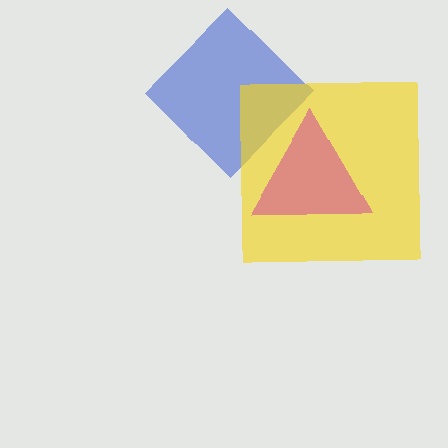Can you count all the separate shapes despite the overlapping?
Yes, there are 3 separate shapes.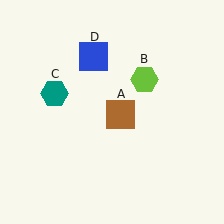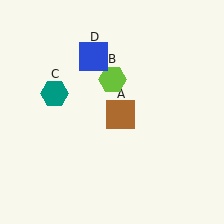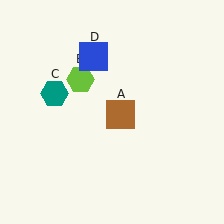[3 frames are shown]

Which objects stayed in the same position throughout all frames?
Brown square (object A) and teal hexagon (object C) and blue square (object D) remained stationary.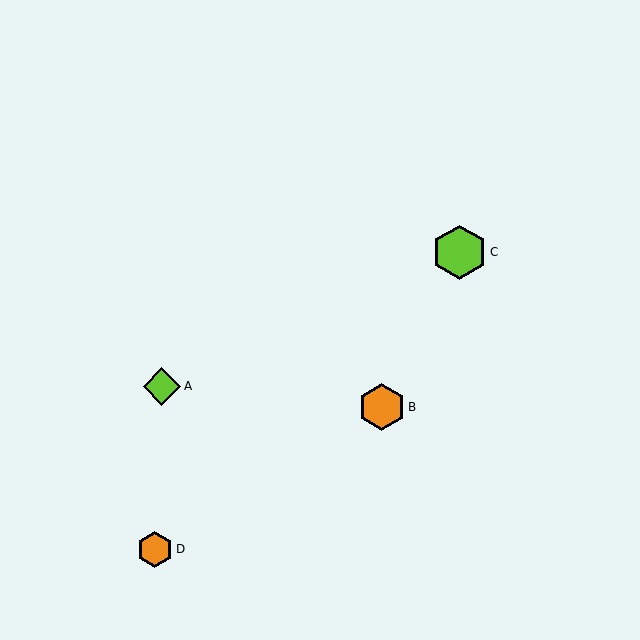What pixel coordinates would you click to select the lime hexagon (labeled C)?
Click at (460, 252) to select the lime hexagon C.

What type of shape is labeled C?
Shape C is a lime hexagon.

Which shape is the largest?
The lime hexagon (labeled C) is the largest.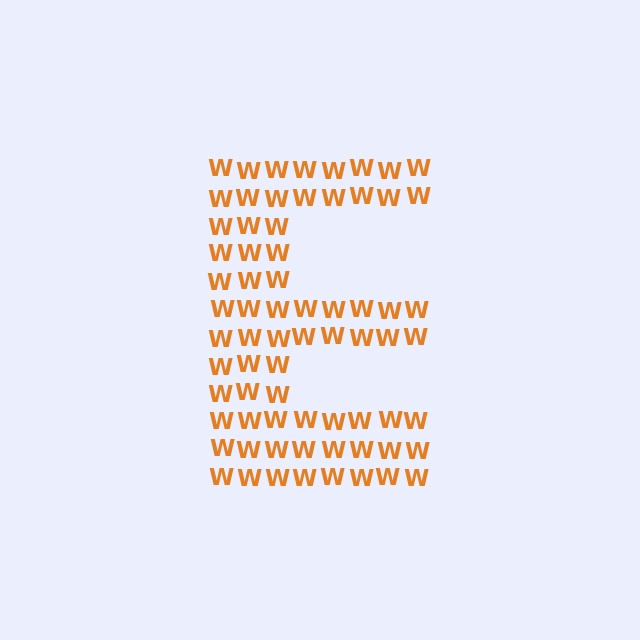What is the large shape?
The large shape is the letter E.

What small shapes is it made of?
It is made of small letter W's.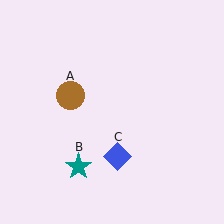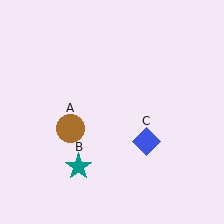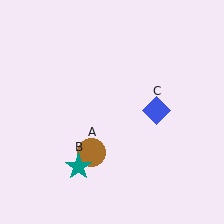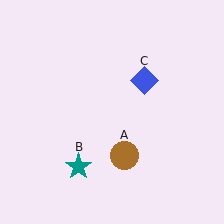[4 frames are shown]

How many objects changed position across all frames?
2 objects changed position: brown circle (object A), blue diamond (object C).